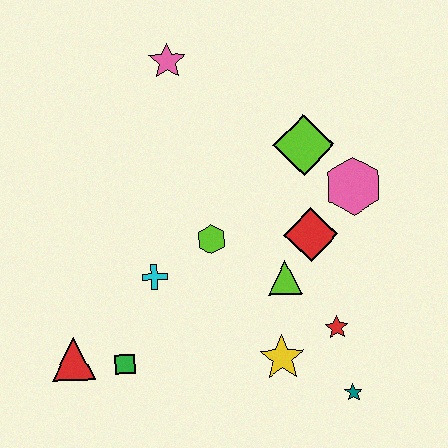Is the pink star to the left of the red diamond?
Yes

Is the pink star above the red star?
Yes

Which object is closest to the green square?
The red triangle is closest to the green square.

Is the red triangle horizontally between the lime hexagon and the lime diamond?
No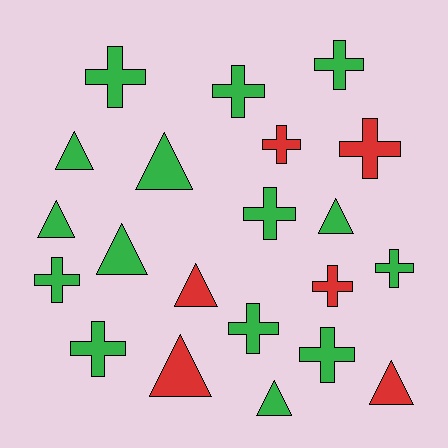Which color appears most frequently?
Green, with 15 objects.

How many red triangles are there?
There are 3 red triangles.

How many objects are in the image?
There are 21 objects.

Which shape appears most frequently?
Cross, with 12 objects.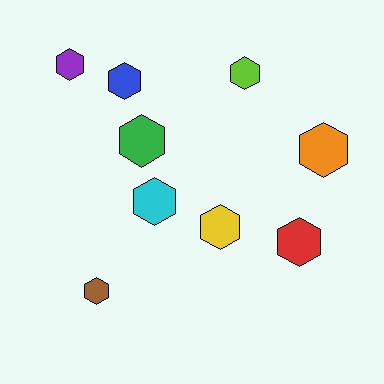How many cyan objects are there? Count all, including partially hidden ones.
There is 1 cyan object.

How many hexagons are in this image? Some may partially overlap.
There are 9 hexagons.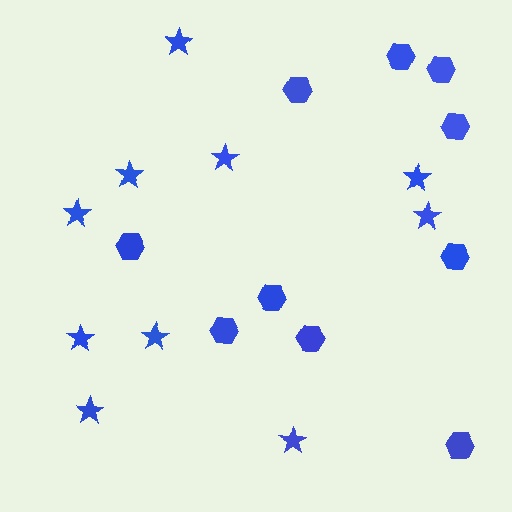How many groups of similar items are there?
There are 2 groups: one group of stars (10) and one group of hexagons (10).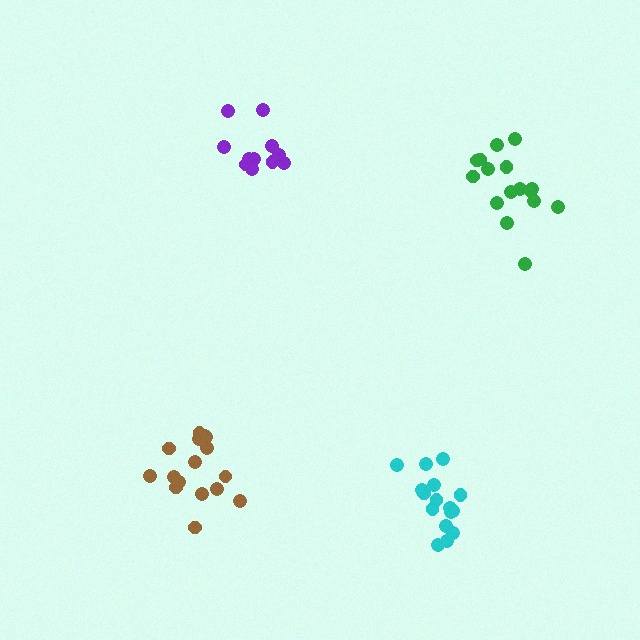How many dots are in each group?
Group 1: 11 dots, Group 2: 16 dots, Group 3: 16 dots, Group 4: 16 dots (59 total).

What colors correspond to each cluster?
The clusters are colored: purple, brown, green, cyan.